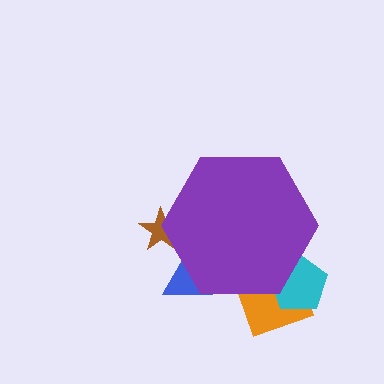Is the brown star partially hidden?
Yes, the brown star is partially hidden behind the purple hexagon.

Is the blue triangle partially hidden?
Yes, the blue triangle is partially hidden behind the purple hexagon.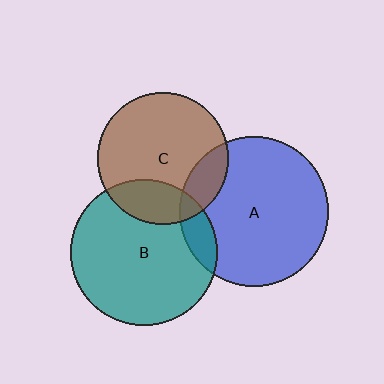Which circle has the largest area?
Circle A (blue).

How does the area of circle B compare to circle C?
Approximately 1.2 times.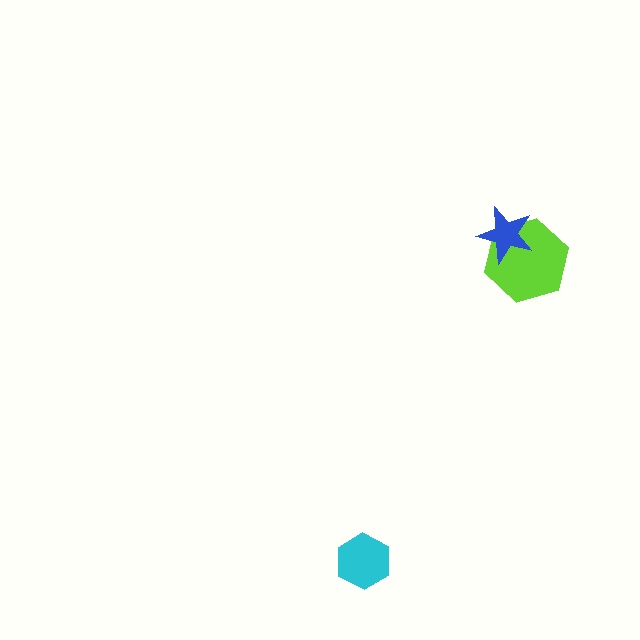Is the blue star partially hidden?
No, no other shape covers it.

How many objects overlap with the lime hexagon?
1 object overlaps with the lime hexagon.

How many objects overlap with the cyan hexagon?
0 objects overlap with the cyan hexagon.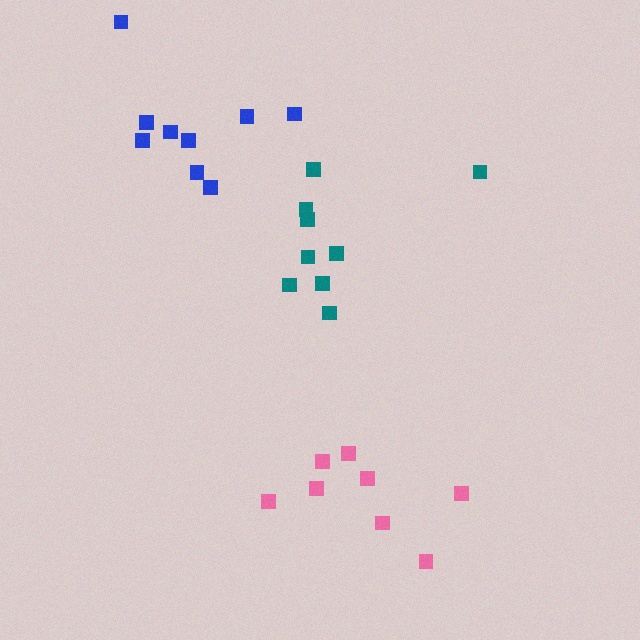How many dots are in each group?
Group 1: 8 dots, Group 2: 9 dots, Group 3: 9 dots (26 total).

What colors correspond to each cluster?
The clusters are colored: pink, teal, blue.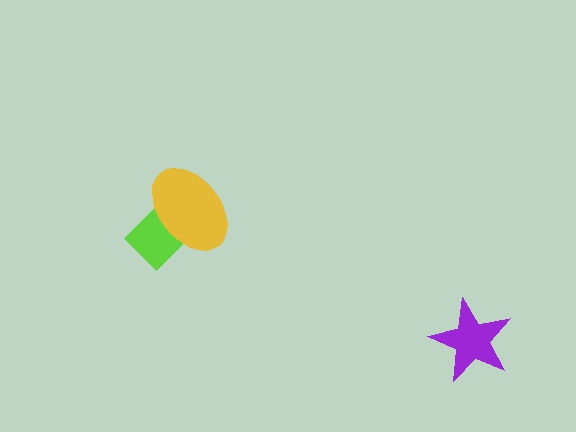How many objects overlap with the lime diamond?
1 object overlaps with the lime diamond.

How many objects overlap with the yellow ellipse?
1 object overlaps with the yellow ellipse.